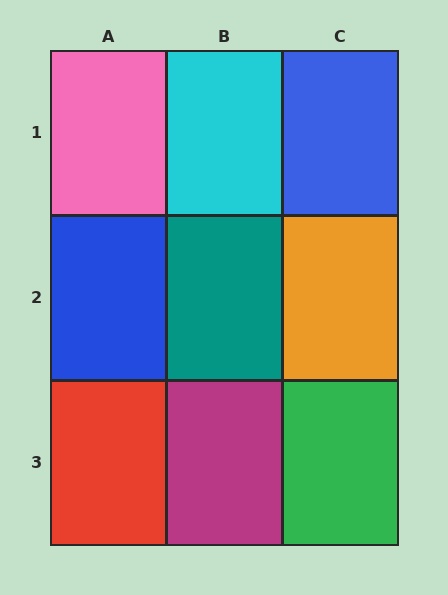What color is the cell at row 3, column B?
Magenta.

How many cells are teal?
1 cell is teal.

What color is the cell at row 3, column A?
Red.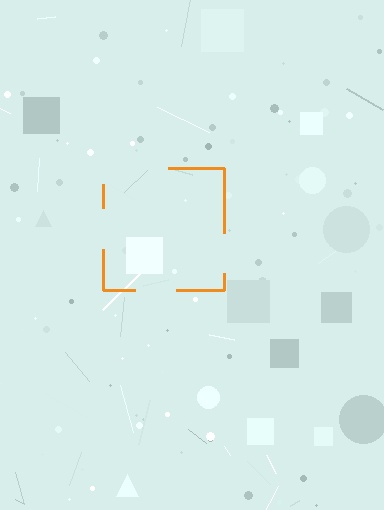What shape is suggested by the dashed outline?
The dashed outline suggests a square.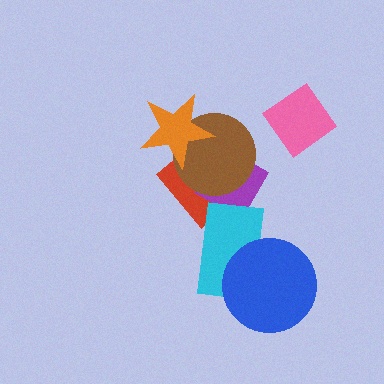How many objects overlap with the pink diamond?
0 objects overlap with the pink diamond.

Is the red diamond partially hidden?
Yes, it is partially covered by another shape.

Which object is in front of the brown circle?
The orange star is in front of the brown circle.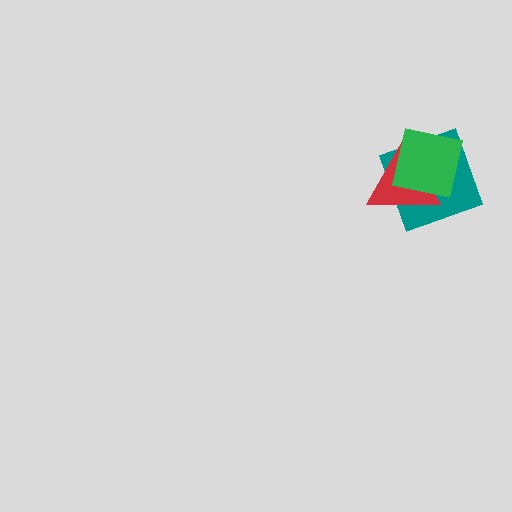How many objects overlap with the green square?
2 objects overlap with the green square.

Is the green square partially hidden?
No, no other shape covers it.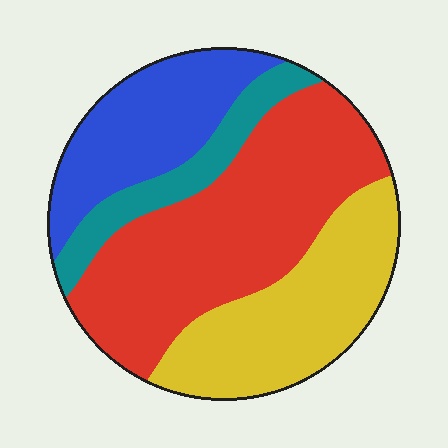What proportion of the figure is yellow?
Yellow covers roughly 25% of the figure.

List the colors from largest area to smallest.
From largest to smallest: red, yellow, blue, teal.